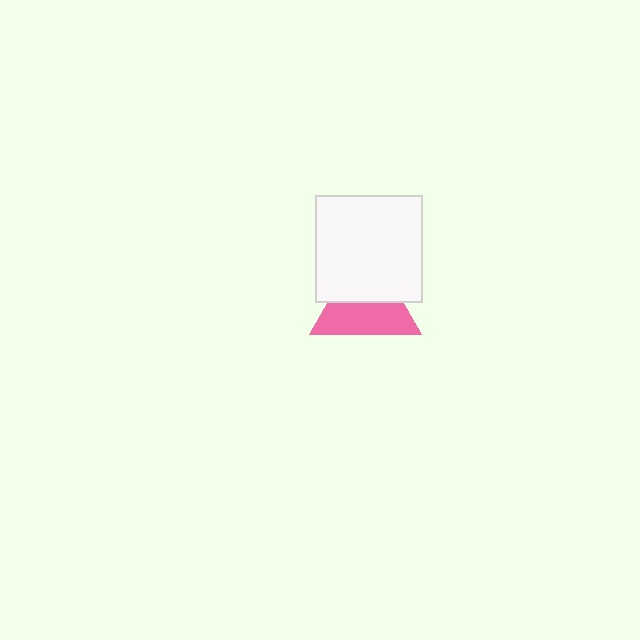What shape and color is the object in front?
The object in front is a white square.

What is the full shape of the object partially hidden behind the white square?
The partially hidden object is a pink triangle.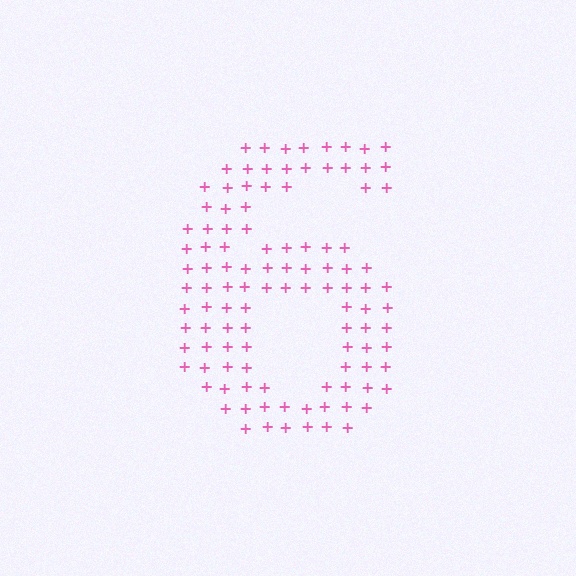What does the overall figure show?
The overall figure shows the digit 6.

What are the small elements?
The small elements are plus signs.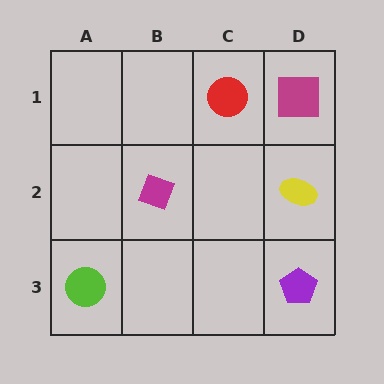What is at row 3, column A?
A lime circle.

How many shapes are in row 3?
2 shapes.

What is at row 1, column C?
A red circle.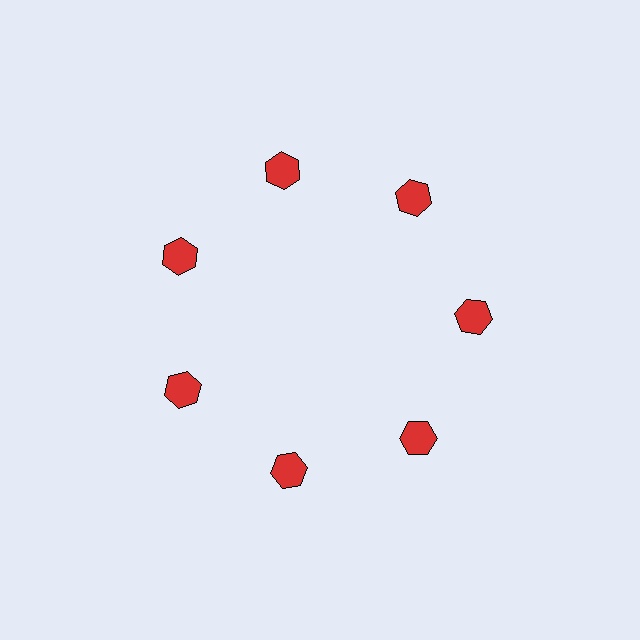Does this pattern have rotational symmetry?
Yes, this pattern has 7-fold rotational symmetry. It looks the same after rotating 51 degrees around the center.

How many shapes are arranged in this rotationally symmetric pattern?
There are 7 shapes, arranged in 7 groups of 1.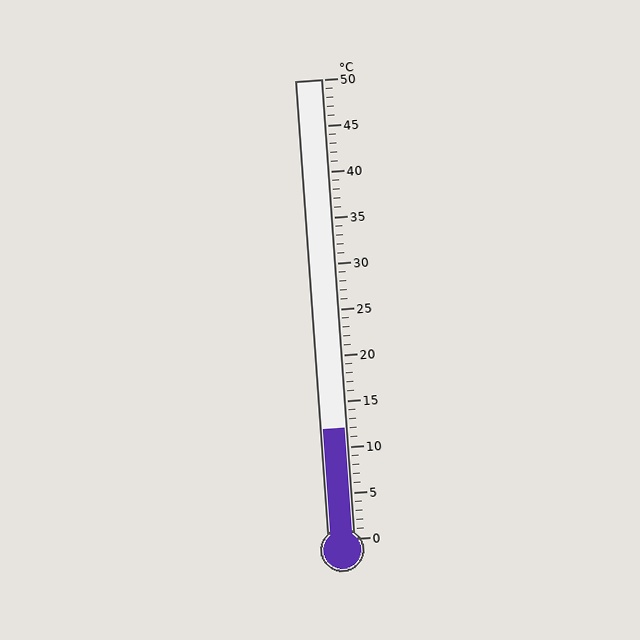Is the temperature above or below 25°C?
The temperature is below 25°C.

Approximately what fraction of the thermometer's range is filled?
The thermometer is filled to approximately 25% of its range.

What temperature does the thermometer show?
The thermometer shows approximately 12°C.